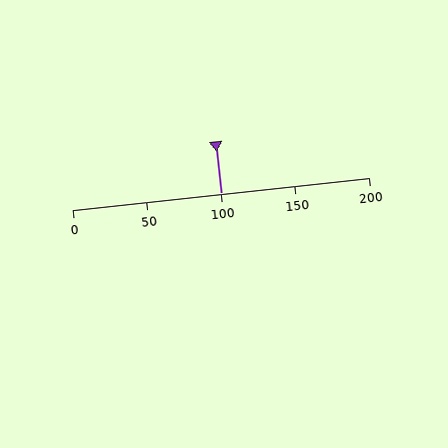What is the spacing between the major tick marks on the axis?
The major ticks are spaced 50 apart.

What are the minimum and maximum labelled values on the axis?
The axis runs from 0 to 200.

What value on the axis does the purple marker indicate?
The marker indicates approximately 100.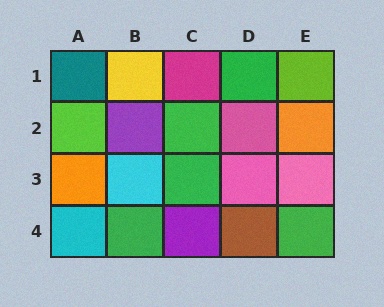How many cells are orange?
2 cells are orange.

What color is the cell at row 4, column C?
Purple.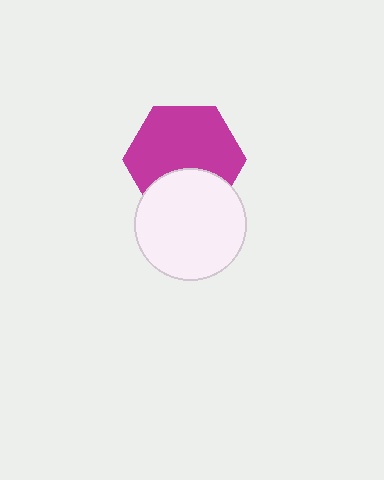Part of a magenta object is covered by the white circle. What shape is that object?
It is a hexagon.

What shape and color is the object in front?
The object in front is a white circle.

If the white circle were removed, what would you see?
You would see the complete magenta hexagon.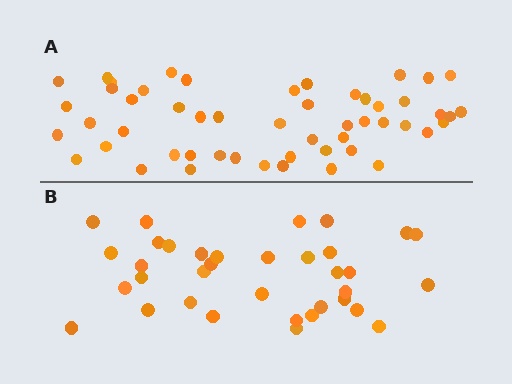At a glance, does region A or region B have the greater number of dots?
Region A (the top region) has more dots.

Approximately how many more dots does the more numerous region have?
Region A has approximately 15 more dots than region B.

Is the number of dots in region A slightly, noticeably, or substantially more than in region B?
Region A has substantially more. The ratio is roughly 1.5 to 1.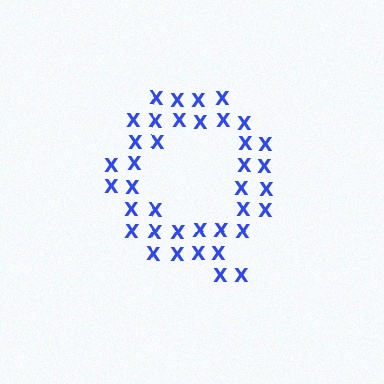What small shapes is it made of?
It is made of small letter X's.